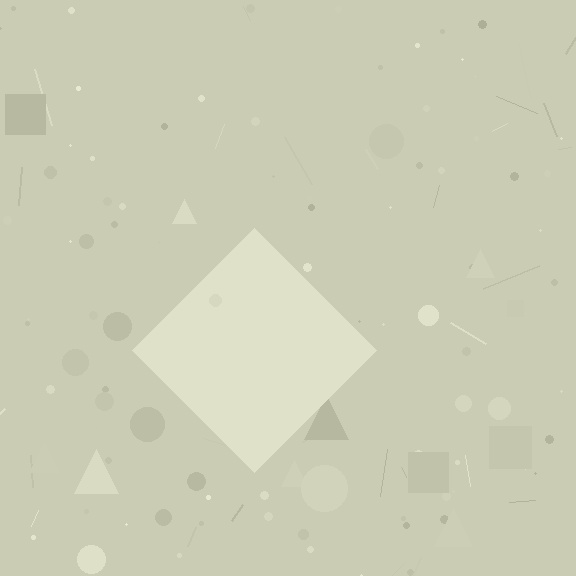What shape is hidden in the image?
A diamond is hidden in the image.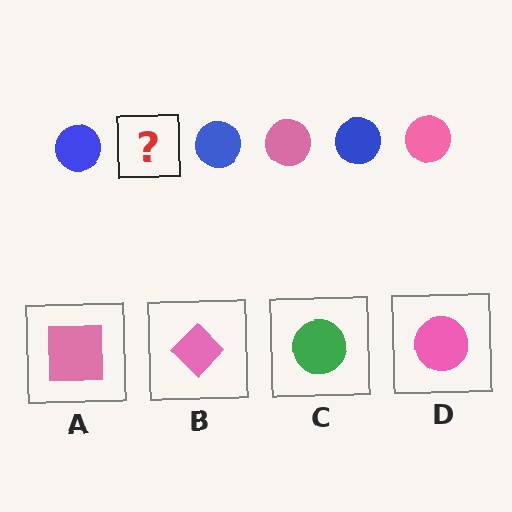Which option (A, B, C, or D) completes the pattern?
D.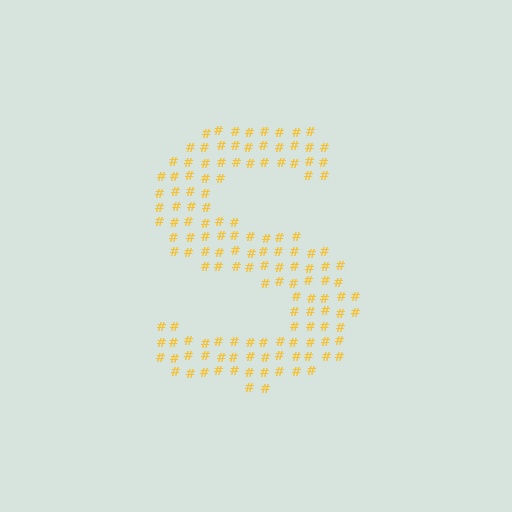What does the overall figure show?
The overall figure shows the letter S.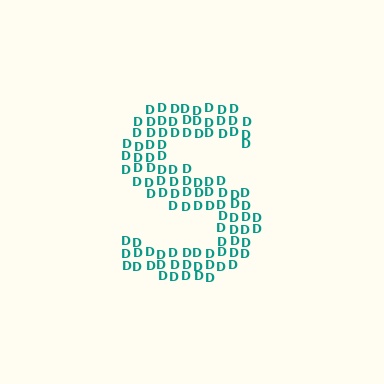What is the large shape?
The large shape is the letter S.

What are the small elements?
The small elements are letter D's.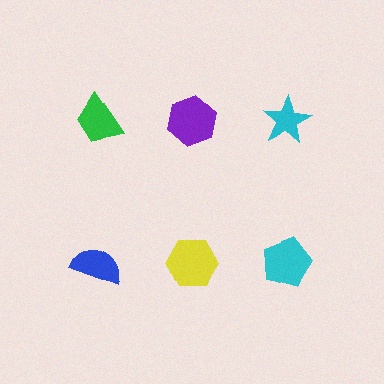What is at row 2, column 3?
A cyan pentagon.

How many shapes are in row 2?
3 shapes.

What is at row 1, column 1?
A green trapezoid.